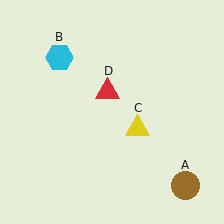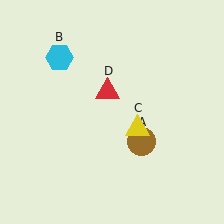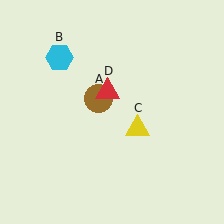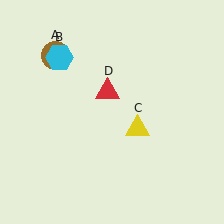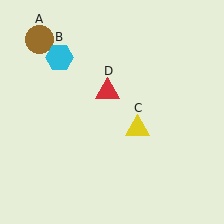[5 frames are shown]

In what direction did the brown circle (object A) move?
The brown circle (object A) moved up and to the left.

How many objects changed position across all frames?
1 object changed position: brown circle (object A).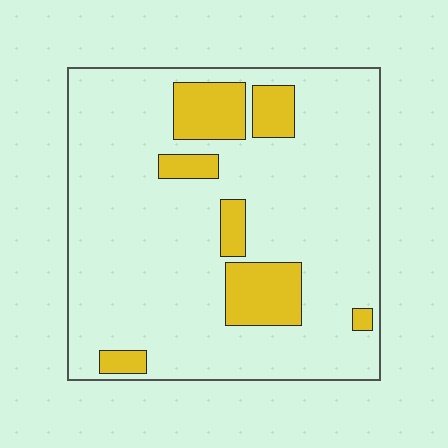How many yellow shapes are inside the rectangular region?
7.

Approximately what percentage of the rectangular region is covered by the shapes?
Approximately 15%.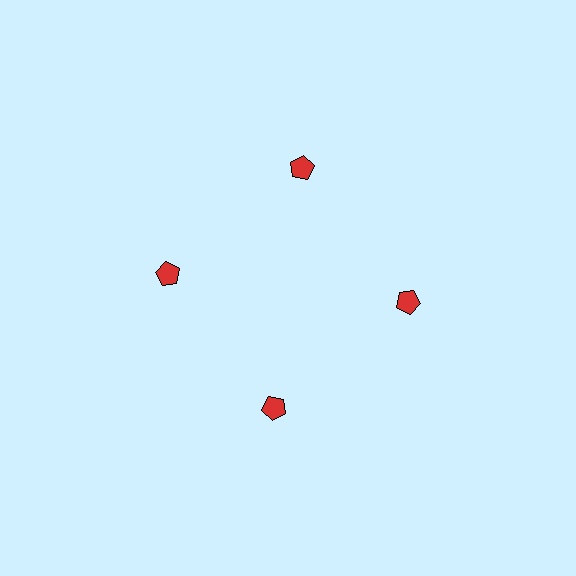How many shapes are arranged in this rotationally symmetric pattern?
There are 4 shapes, arranged in 4 groups of 1.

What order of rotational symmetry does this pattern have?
This pattern has 4-fold rotational symmetry.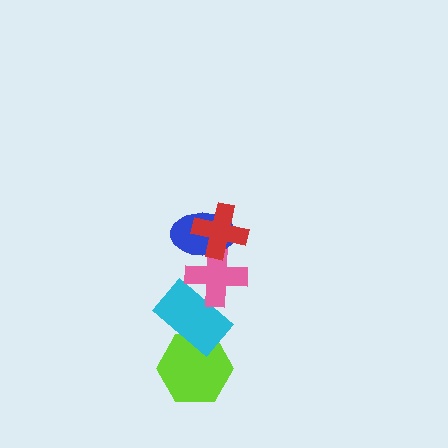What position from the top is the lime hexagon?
The lime hexagon is 5th from the top.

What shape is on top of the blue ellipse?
The red cross is on top of the blue ellipse.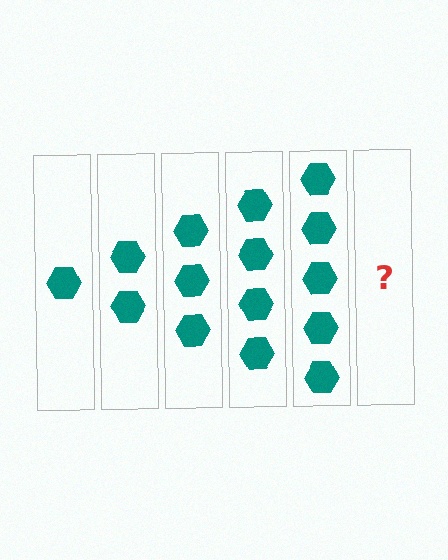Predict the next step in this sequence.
The next step is 6 hexagons.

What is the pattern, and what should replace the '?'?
The pattern is that each step adds one more hexagon. The '?' should be 6 hexagons.